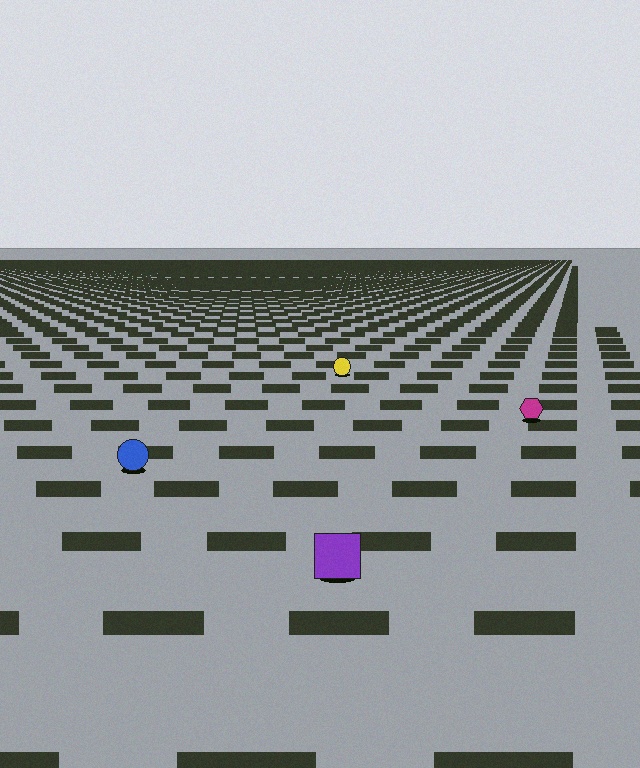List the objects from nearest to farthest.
From nearest to farthest: the purple square, the blue circle, the magenta hexagon, the yellow circle.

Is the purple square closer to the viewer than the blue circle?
Yes. The purple square is closer — you can tell from the texture gradient: the ground texture is coarser near it.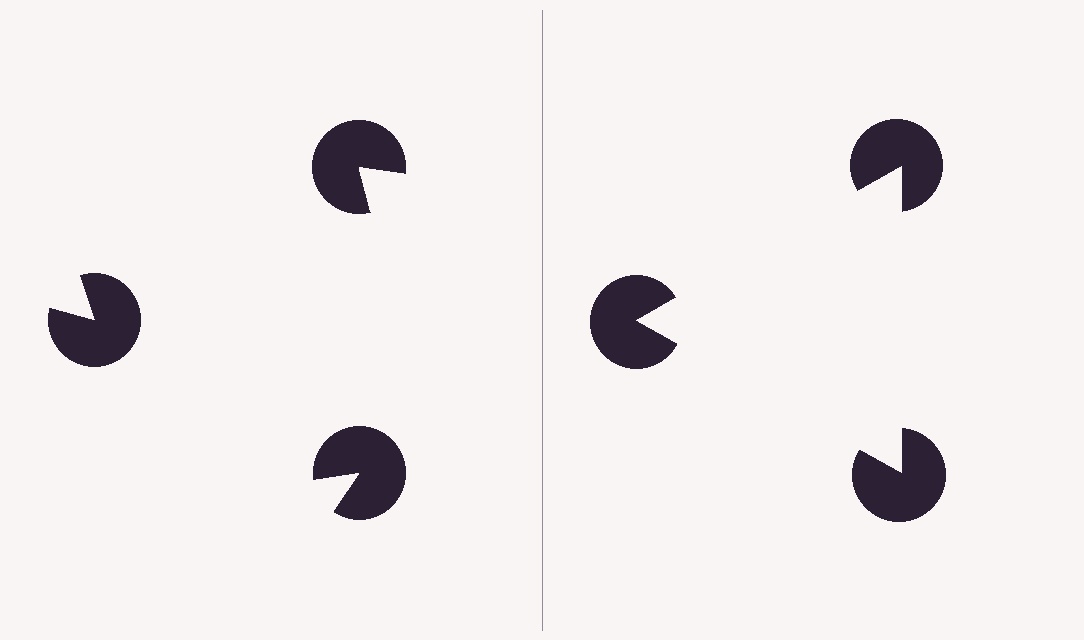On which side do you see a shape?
An illusory triangle appears on the right side. On the left side the wedge cuts are rotated, so no coherent shape forms.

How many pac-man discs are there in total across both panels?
6 — 3 on each side.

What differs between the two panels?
The pac-man discs are positioned identically on both sides; only the wedge orientations differ. On the right they align to a triangle; on the left they are misaligned.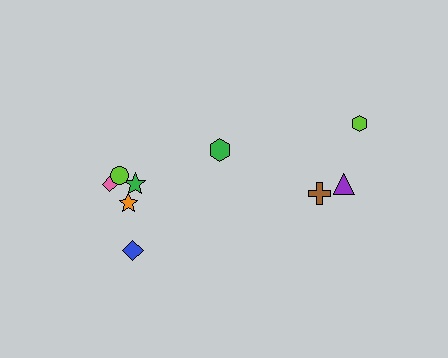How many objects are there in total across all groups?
There are 9 objects.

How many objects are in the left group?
There are 6 objects.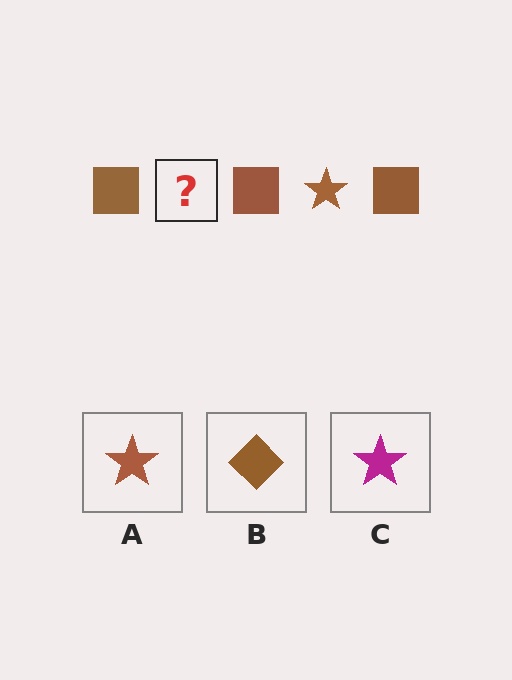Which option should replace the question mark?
Option A.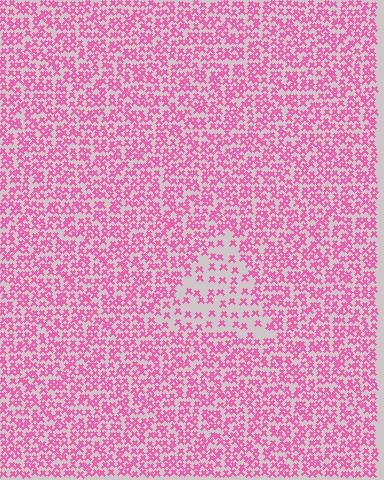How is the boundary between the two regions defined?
The boundary is defined by a change in element density (approximately 2.2x ratio). All elements are the same color, size, and shape.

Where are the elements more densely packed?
The elements are more densely packed outside the triangle boundary.